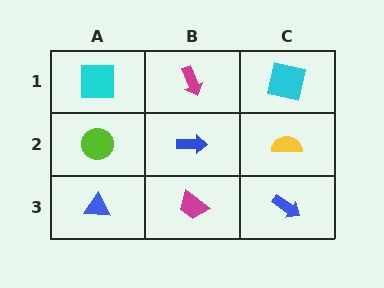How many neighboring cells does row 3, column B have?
3.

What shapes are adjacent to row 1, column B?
A blue arrow (row 2, column B), a cyan square (row 1, column A), a cyan square (row 1, column C).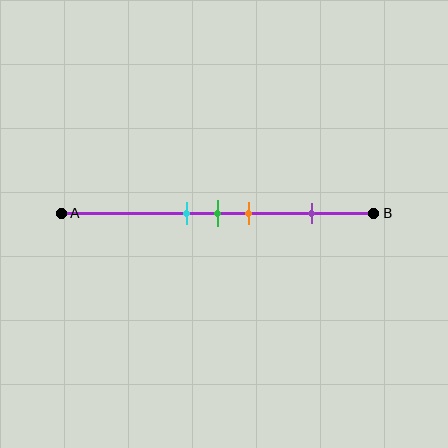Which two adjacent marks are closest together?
The cyan and green marks are the closest adjacent pair.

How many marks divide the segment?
There are 4 marks dividing the segment.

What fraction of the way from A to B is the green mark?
The green mark is approximately 50% (0.5) of the way from A to B.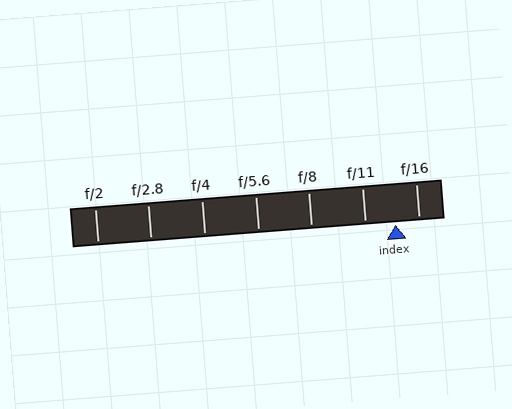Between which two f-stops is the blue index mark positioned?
The index mark is between f/11 and f/16.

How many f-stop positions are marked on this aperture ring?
There are 7 f-stop positions marked.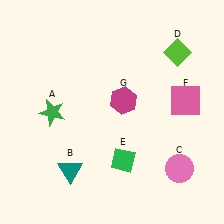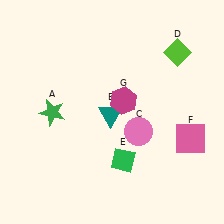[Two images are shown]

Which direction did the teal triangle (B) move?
The teal triangle (B) moved up.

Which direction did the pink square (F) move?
The pink square (F) moved down.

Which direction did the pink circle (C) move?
The pink circle (C) moved left.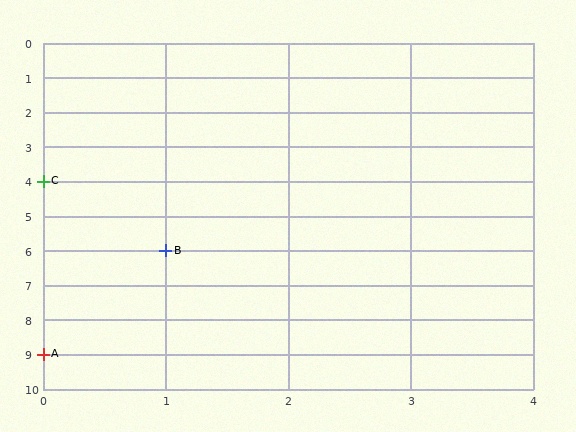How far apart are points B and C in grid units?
Points B and C are 1 column and 2 rows apart (about 2.2 grid units diagonally).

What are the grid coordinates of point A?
Point A is at grid coordinates (0, 9).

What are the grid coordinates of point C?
Point C is at grid coordinates (0, 4).